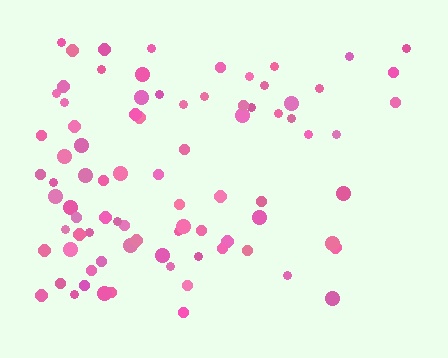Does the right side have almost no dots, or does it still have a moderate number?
Still a moderate number, just noticeably fewer than the left.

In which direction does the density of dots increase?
From right to left, with the left side densest.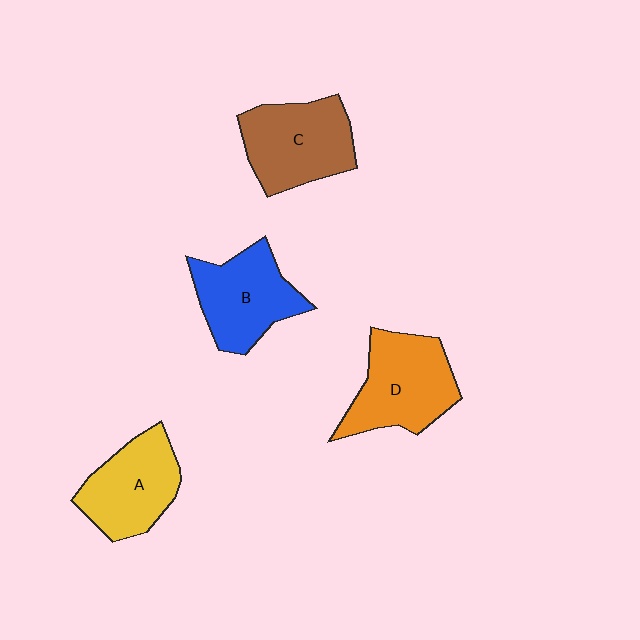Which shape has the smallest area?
Shape A (yellow).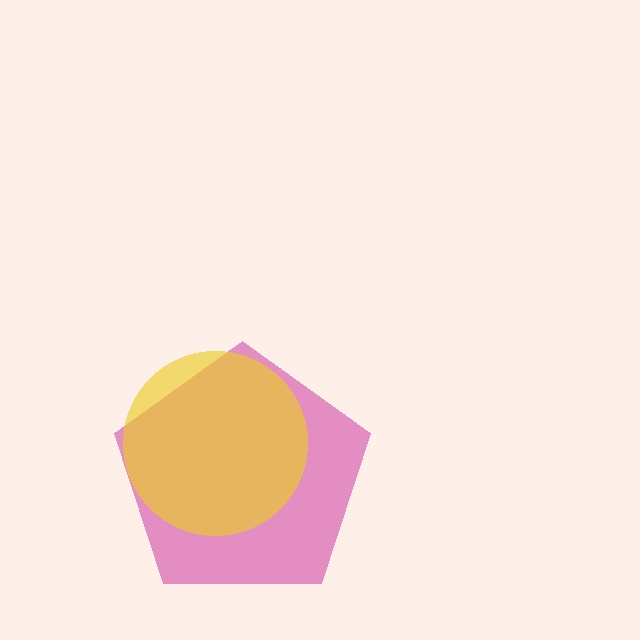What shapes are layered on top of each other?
The layered shapes are: a magenta pentagon, a yellow circle.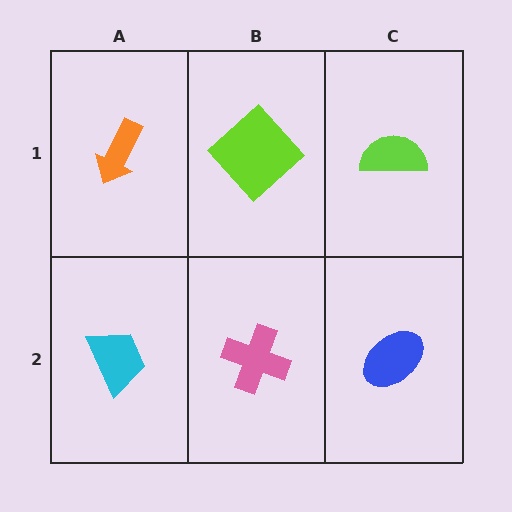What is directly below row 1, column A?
A cyan trapezoid.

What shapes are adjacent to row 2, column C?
A lime semicircle (row 1, column C), a pink cross (row 2, column B).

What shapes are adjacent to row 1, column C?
A blue ellipse (row 2, column C), a lime diamond (row 1, column B).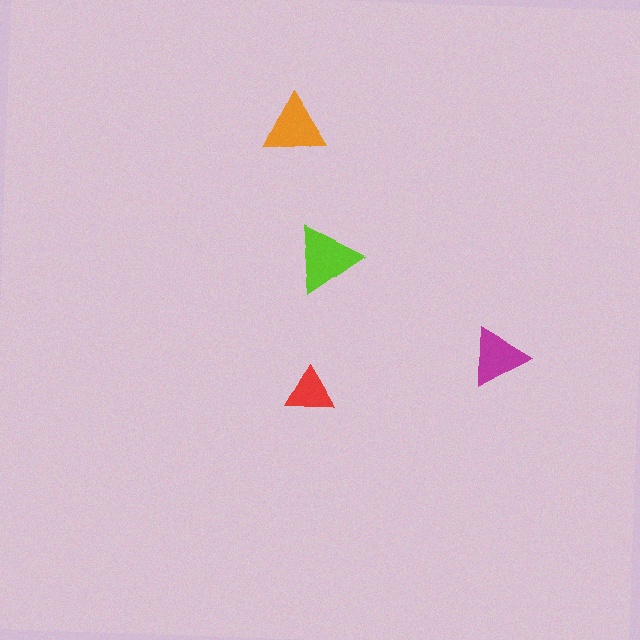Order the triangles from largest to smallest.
the lime one, the orange one, the magenta one, the red one.